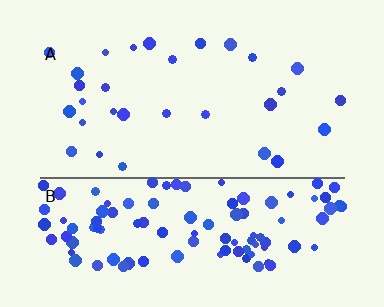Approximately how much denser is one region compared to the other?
Approximately 4.4× — region B over region A.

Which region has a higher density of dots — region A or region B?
B (the bottom).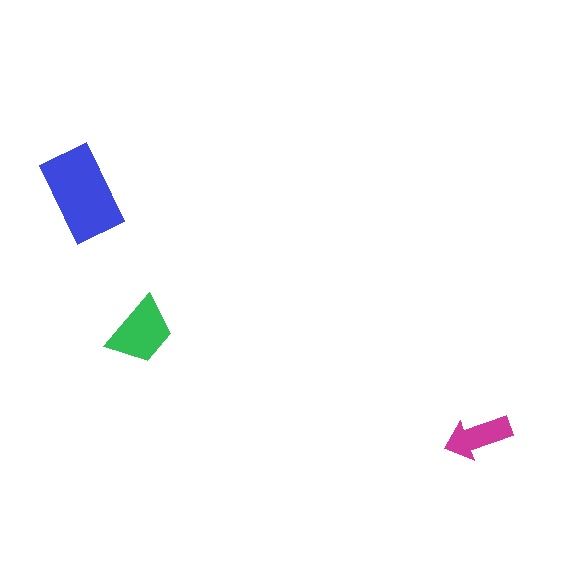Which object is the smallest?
The magenta arrow.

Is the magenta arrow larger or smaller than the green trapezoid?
Smaller.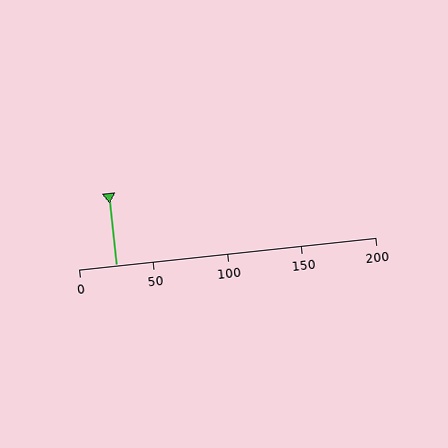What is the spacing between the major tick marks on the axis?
The major ticks are spaced 50 apart.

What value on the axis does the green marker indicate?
The marker indicates approximately 25.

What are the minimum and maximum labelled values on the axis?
The axis runs from 0 to 200.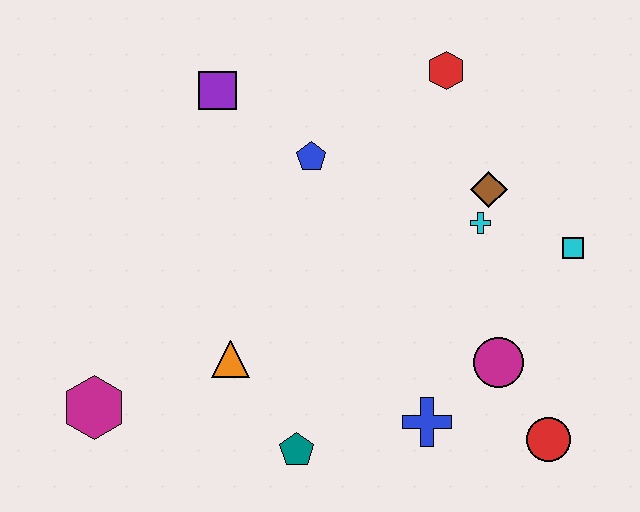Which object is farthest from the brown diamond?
The magenta hexagon is farthest from the brown diamond.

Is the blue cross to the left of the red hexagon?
Yes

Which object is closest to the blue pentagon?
The purple square is closest to the blue pentagon.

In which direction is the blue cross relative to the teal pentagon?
The blue cross is to the right of the teal pentagon.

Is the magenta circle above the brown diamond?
No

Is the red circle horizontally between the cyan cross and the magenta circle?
No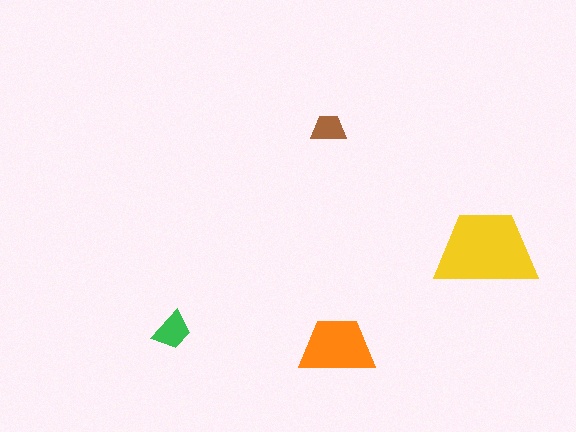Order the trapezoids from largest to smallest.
the yellow one, the orange one, the green one, the brown one.